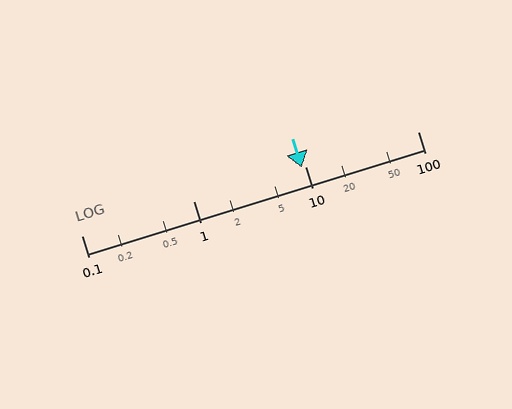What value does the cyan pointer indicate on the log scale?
The pointer indicates approximately 9.3.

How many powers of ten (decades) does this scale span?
The scale spans 3 decades, from 0.1 to 100.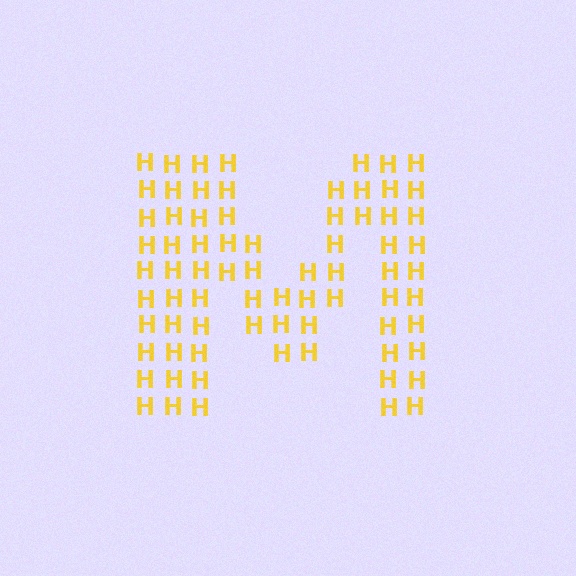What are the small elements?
The small elements are letter H's.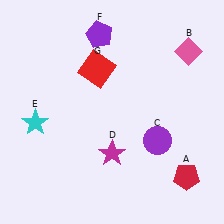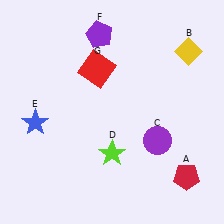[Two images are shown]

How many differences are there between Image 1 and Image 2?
There are 3 differences between the two images.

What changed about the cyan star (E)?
In Image 1, E is cyan. In Image 2, it changed to blue.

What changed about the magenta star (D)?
In Image 1, D is magenta. In Image 2, it changed to lime.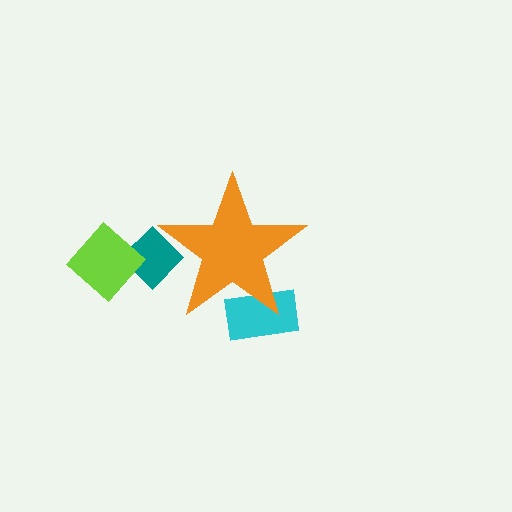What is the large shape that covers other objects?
An orange star.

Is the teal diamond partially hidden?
Yes, the teal diamond is partially hidden behind the orange star.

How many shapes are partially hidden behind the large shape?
2 shapes are partially hidden.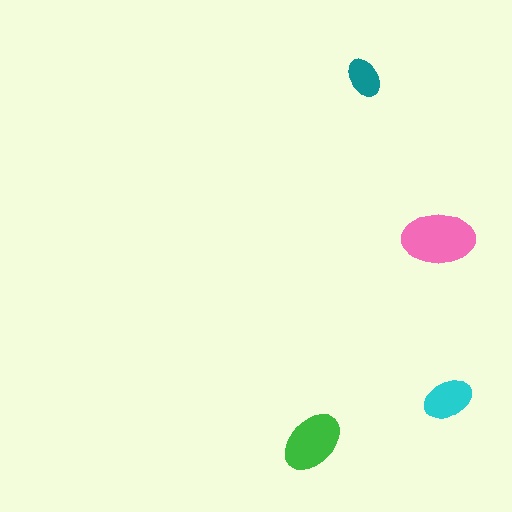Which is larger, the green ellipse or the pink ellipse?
The pink one.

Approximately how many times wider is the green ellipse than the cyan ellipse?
About 1.5 times wider.